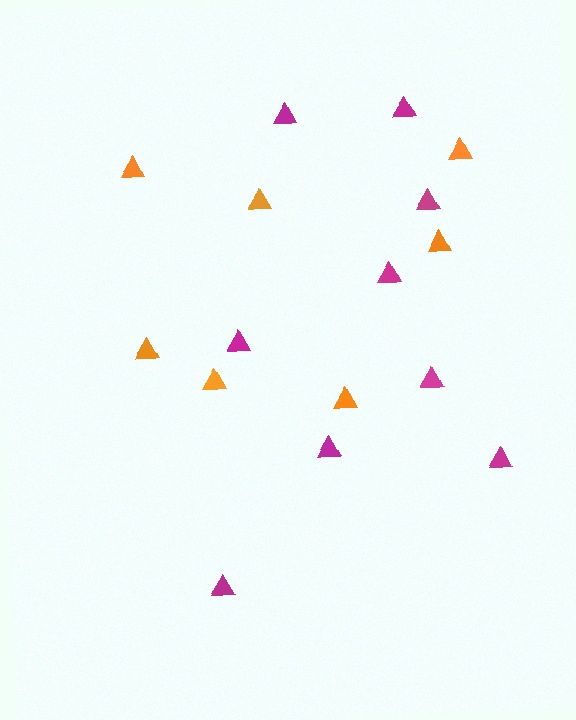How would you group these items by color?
There are 2 groups: one group of orange triangles (7) and one group of magenta triangles (9).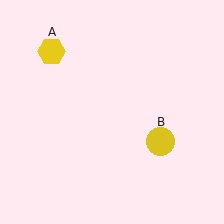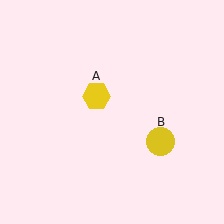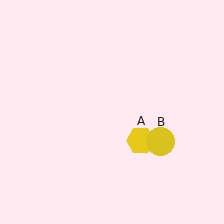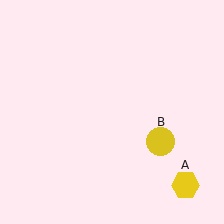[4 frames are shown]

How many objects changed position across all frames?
1 object changed position: yellow hexagon (object A).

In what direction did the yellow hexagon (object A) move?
The yellow hexagon (object A) moved down and to the right.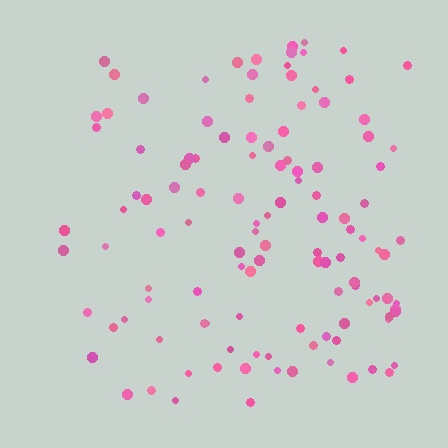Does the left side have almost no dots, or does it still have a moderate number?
Still a moderate number, just noticeably fewer than the right.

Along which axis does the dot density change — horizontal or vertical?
Horizontal.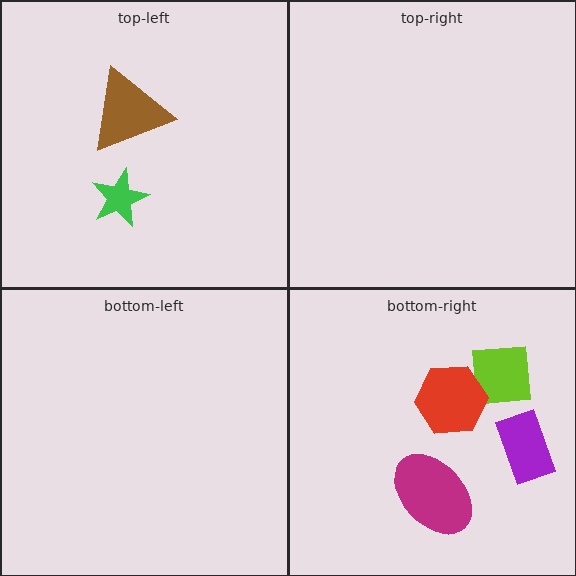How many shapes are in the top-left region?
2.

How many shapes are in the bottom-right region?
4.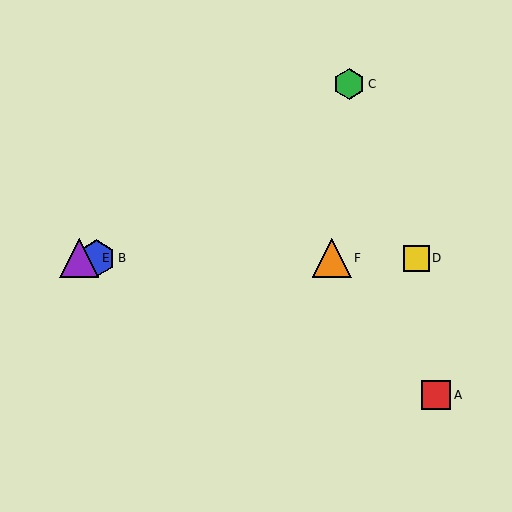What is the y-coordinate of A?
Object A is at y≈395.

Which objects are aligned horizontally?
Objects B, D, E, F are aligned horizontally.